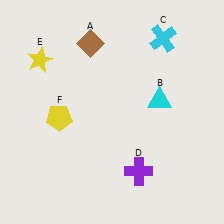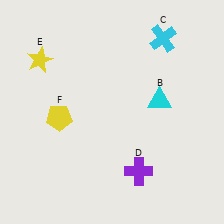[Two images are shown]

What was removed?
The brown diamond (A) was removed in Image 2.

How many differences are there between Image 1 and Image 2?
There is 1 difference between the two images.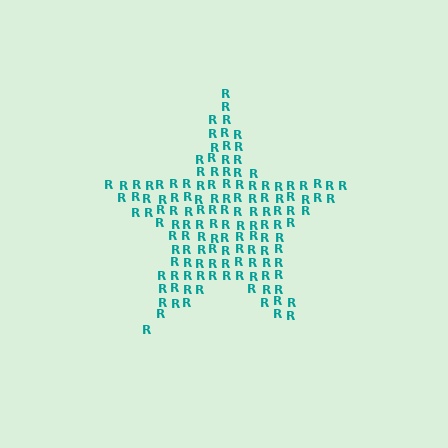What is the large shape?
The large shape is a star.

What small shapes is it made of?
It is made of small letter R's.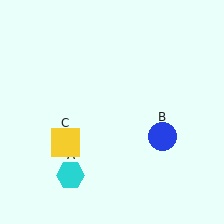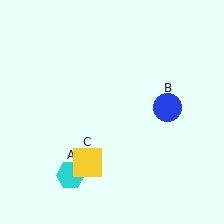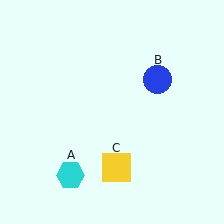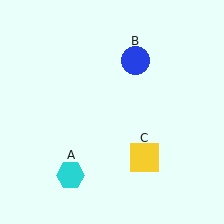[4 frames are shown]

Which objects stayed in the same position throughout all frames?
Cyan hexagon (object A) remained stationary.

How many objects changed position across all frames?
2 objects changed position: blue circle (object B), yellow square (object C).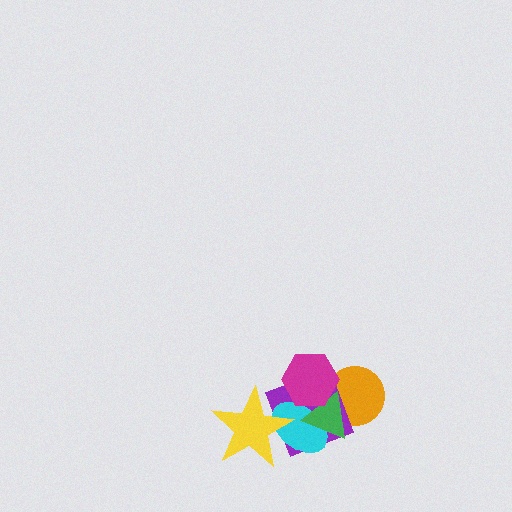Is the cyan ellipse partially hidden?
Yes, it is partially covered by another shape.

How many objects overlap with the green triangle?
4 objects overlap with the green triangle.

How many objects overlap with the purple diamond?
5 objects overlap with the purple diamond.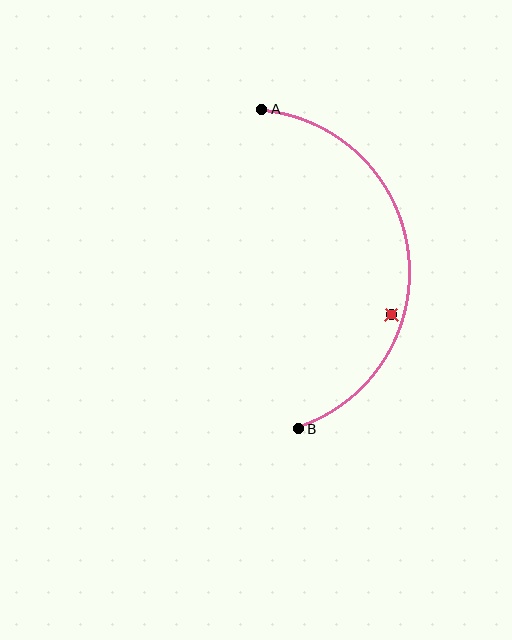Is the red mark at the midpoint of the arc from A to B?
No — the red mark does not lie on the arc at all. It sits slightly inside the curve.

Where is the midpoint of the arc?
The arc midpoint is the point on the curve farthest from the straight line joining A and B. It sits to the right of that line.